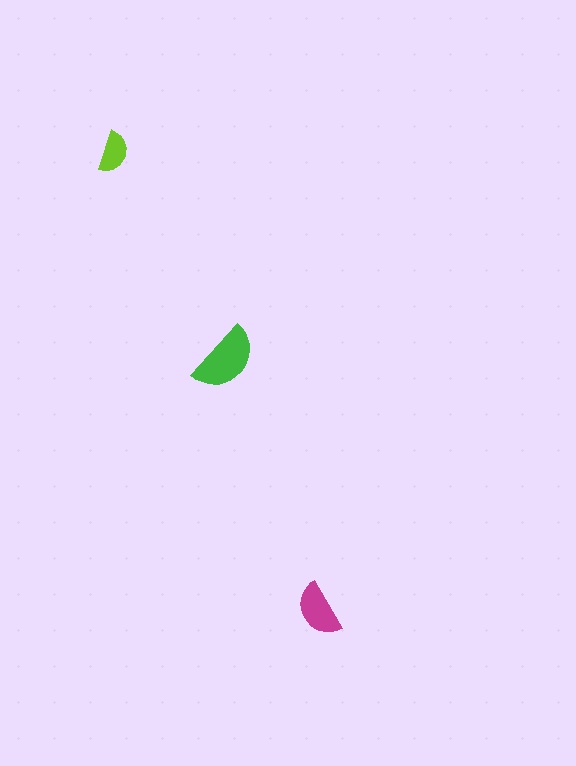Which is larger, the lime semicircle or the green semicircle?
The green one.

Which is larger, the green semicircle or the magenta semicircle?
The green one.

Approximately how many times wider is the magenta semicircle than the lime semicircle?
About 1.5 times wider.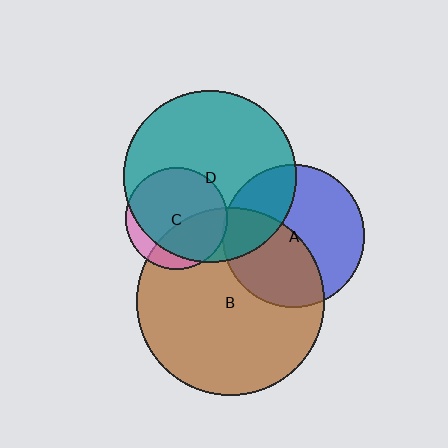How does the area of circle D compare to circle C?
Approximately 2.9 times.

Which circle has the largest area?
Circle B (brown).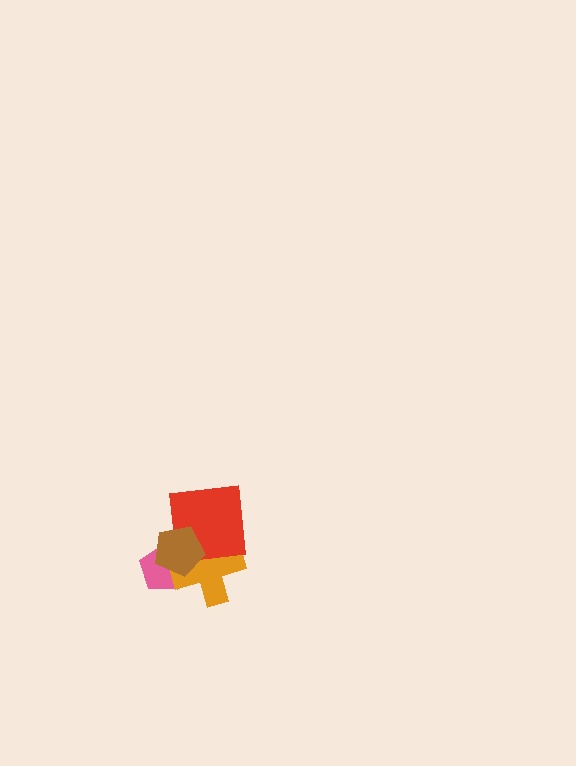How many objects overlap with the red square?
3 objects overlap with the red square.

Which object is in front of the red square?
The brown pentagon is in front of the red square.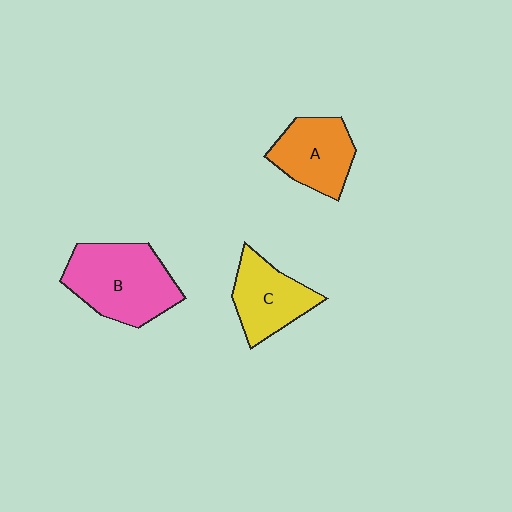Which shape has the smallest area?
Shape C (yellow).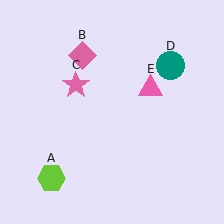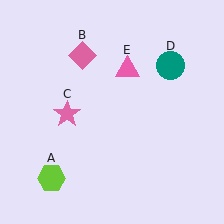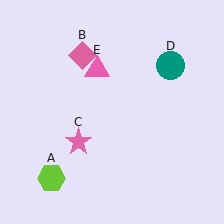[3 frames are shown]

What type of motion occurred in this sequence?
The pink star (object C), pink triangle (object E) rotated counterclockwise around the center of the scene.